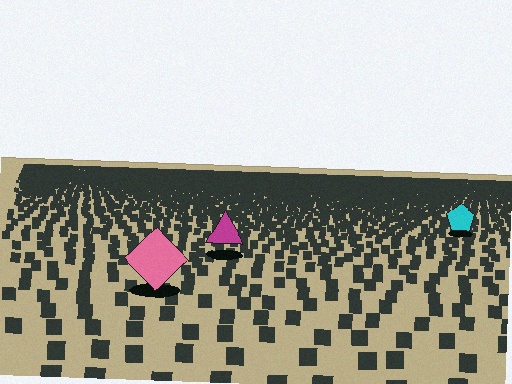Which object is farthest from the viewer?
The cyan pentagon is farthest from the viewer. It appears smaller and the ground texture around it is denser.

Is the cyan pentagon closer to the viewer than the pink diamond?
No. The pink diamond is closer — you can tell from the texture gradient: the ground texture is coarser near it.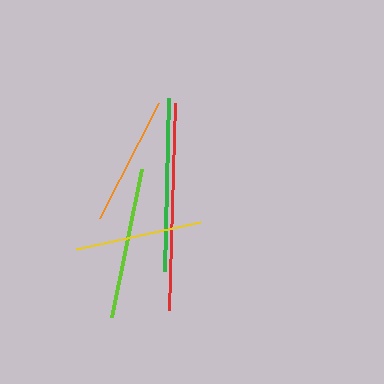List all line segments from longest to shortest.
From longest to shortest: red, green, lime, orange, yellow.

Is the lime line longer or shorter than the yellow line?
The lime line is longer than the yellow line.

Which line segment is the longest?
The red line is the longest at approximately 207 pixels.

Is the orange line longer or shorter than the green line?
The green line is longer than the orange line.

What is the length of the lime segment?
The lime segment is approximately 151 pixels long.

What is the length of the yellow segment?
The yellow segment is approximately 127 pixels long.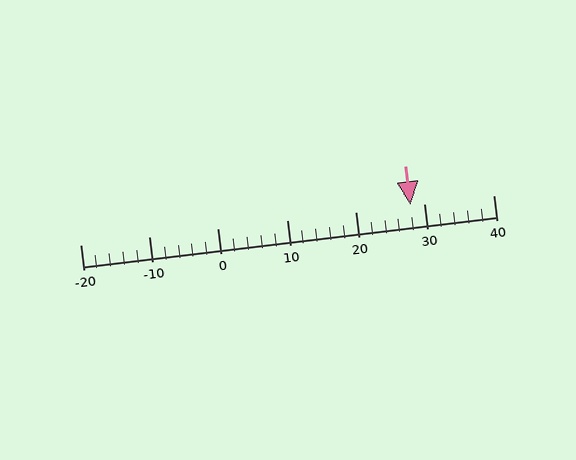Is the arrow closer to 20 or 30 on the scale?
The arrow is closer to 30.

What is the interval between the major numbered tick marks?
The major tick marks are spaced 10 units apart.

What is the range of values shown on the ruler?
The ruler shows values from -20 to 40.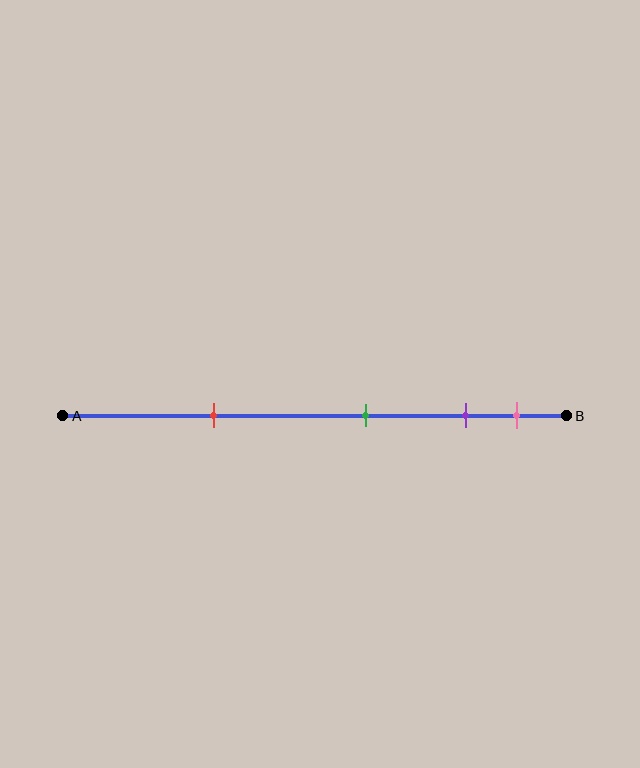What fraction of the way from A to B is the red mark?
The red mark is approximately 30% (0.3) of the way from A to B.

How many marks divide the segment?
There are 4 marks dividing the segment.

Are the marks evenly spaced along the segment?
No, the marks are not evenly spaced.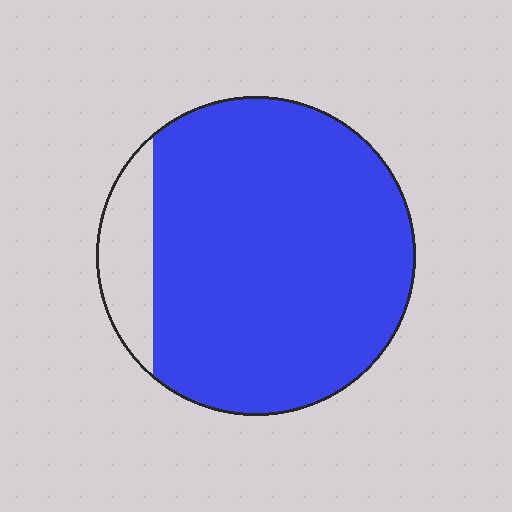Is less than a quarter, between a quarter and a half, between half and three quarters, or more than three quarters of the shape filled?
More than three quarters.